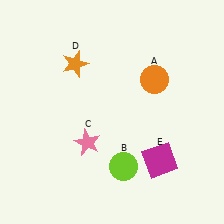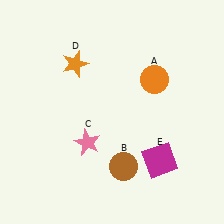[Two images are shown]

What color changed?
The circle (B) changed from lime in Image 1 to brown in Image 2.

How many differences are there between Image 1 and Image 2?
There is 1 difference between the two images.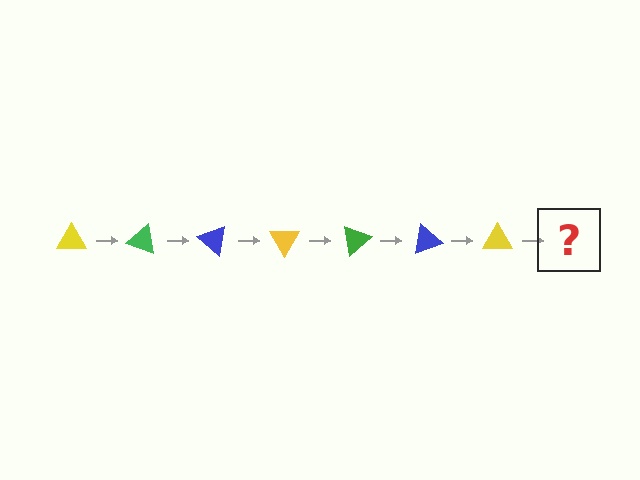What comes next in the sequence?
The next element should be a green triangle, rotated 140 degrees from the start.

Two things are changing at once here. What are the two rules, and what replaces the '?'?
The two rules are that it rotates 20 degrees each step and the color cycles through yellow, green, and blue. The '?' should be a green triangle, rotated 140 degrees from the start.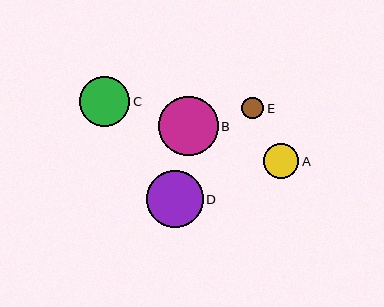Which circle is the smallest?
Circle E is the smallest with a size of approximately 22 pixels.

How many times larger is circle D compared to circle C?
Circle D is approximately 1.1 times the size of circle C.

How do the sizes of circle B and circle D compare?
Circle B and circle D are approximately the same size.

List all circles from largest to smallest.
From largest to smallest: B, D, C, A, E.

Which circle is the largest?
Circle B is the largest with a size of approximately 60 pixels.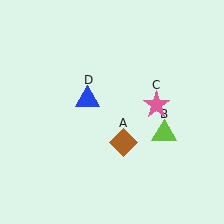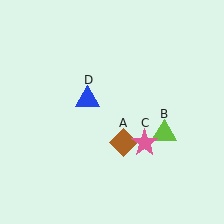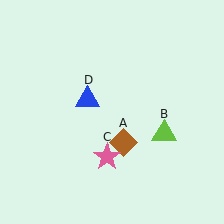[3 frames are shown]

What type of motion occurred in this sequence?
The pink star (object C) rotated clockwise around the center of the scene.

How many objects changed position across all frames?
1 object changed position: pink star (object C).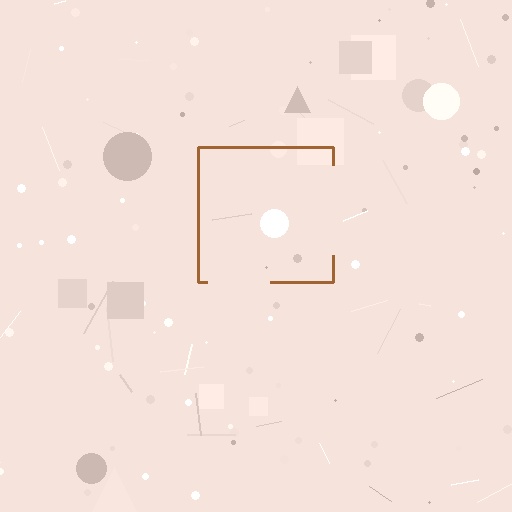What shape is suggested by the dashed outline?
The dashed outline suggests a square.